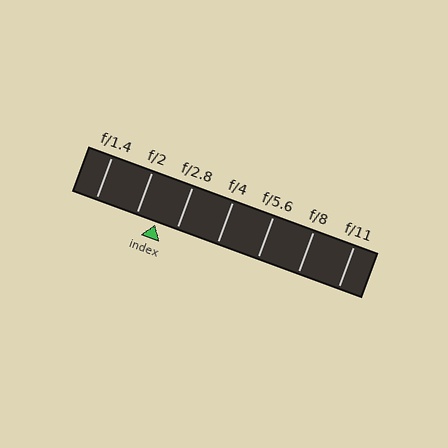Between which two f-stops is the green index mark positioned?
The index mark is between f/2 and f/2.8.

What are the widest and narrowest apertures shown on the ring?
The widest aperture shown is f/1.4 and the narrowest is f/11.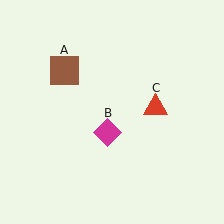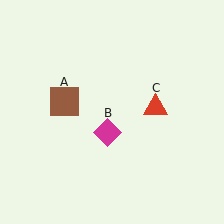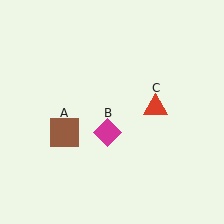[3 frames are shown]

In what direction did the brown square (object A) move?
The brown square (object A) moved down.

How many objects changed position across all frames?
1 object changed position: brown square (object A).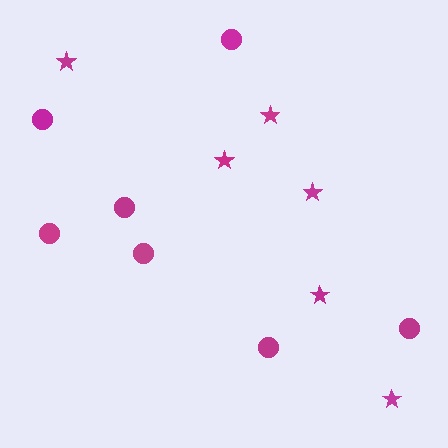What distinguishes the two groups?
There are 2 groups: one group of circles (7) and one group of stars (6).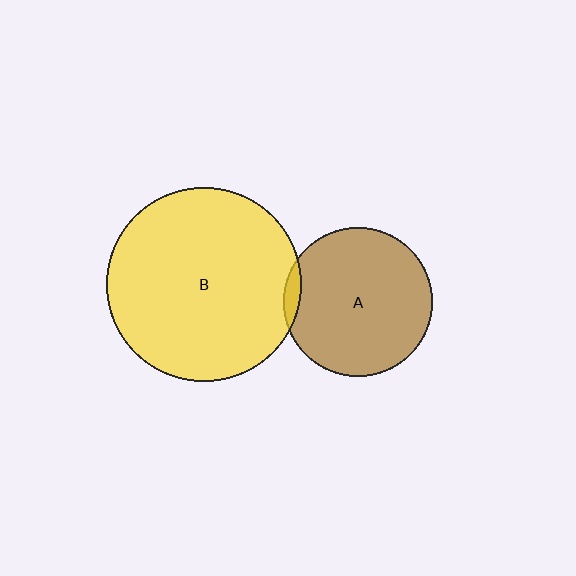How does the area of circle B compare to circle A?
Approximately 1.7 times.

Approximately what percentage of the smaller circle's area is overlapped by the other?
Approximately 5%.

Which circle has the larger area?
Circle B (yellow).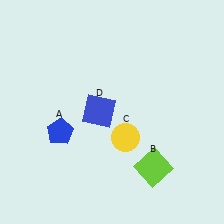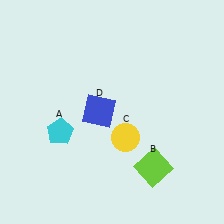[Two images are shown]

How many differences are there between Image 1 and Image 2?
There is 1 difference between the two images.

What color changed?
The pentagon (A) changed from blue in Image 1 to cyan in Image 2.